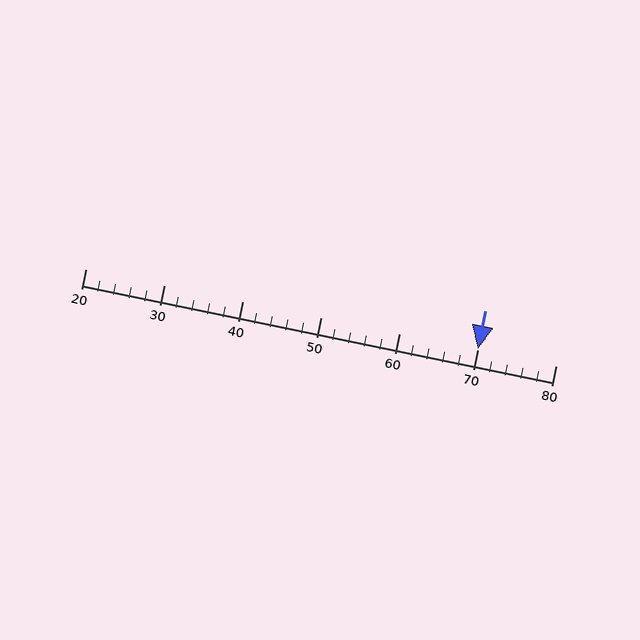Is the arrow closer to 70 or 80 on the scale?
The arrow is closer to 70.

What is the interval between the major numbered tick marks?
The major tick marks are spaced 10 units apart.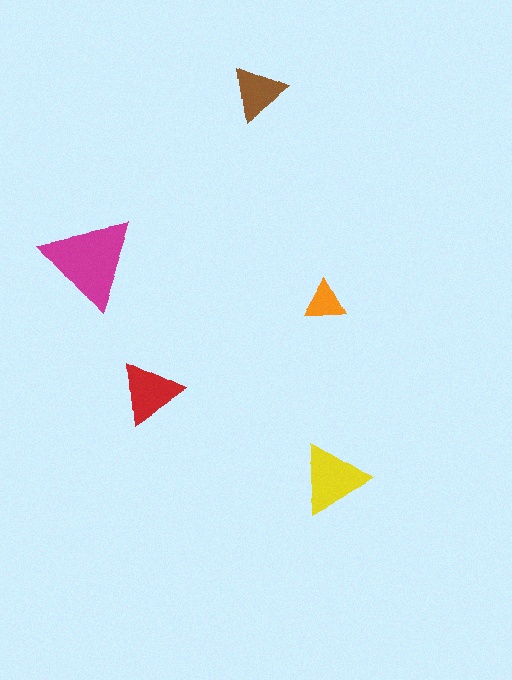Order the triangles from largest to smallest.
the magenta one, the yellow one, the red one, the brown one, the orange one.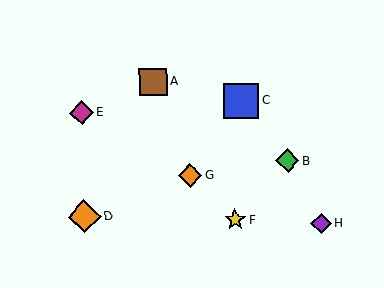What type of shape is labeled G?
Shape G is an orange diamond.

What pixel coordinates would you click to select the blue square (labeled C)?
Click at (241, 101) to select the blue square C.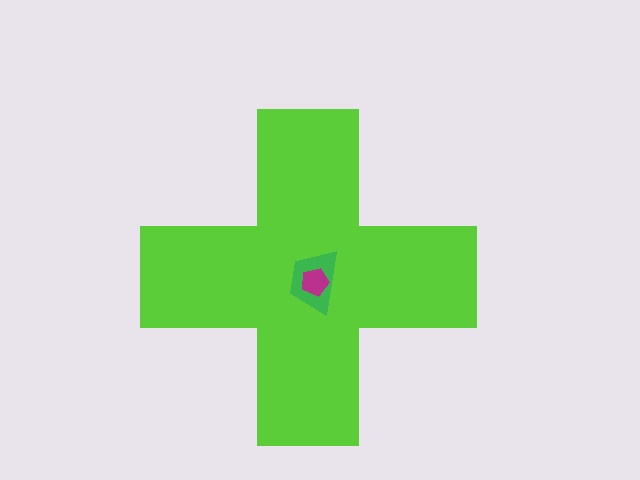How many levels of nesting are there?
3.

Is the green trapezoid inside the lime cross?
Yes.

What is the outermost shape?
The lime cross.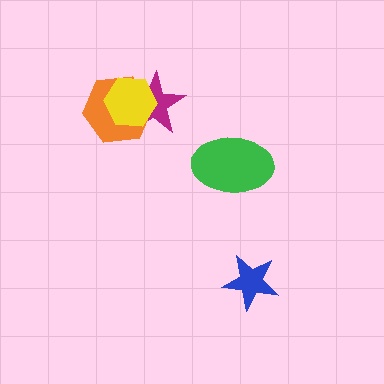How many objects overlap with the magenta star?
2 objects overlap with the magenta star.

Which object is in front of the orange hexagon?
The yellow hexagon is in front of the orange hexagon.